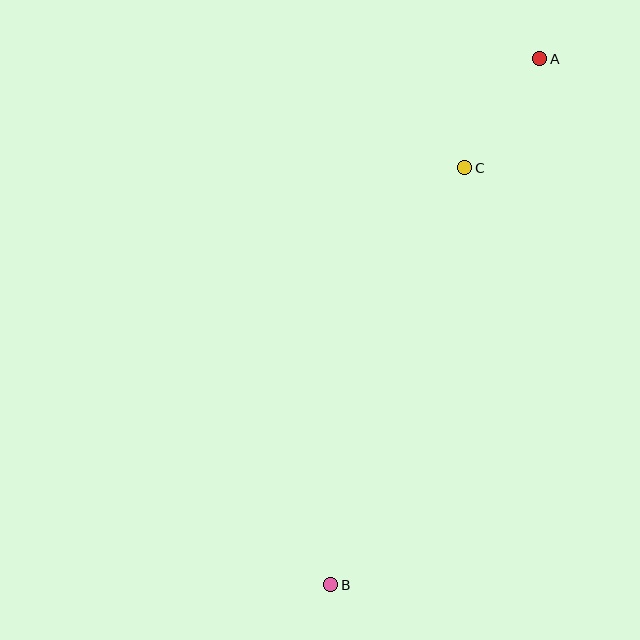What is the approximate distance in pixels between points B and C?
The distance between B and C is approximately 438 pixels.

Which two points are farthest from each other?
Points A and B are farthest from each other.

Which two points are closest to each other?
Points A and C are closest to each other.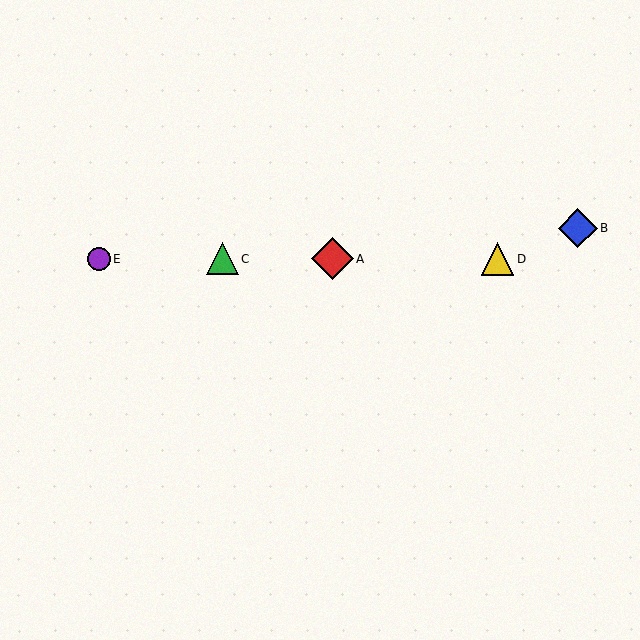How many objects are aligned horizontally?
4 objects (A, C, D, E) are aligned horizontally.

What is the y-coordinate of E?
Object E is at y≈259.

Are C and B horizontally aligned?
No, C is at y≈259 and B is at y≈228.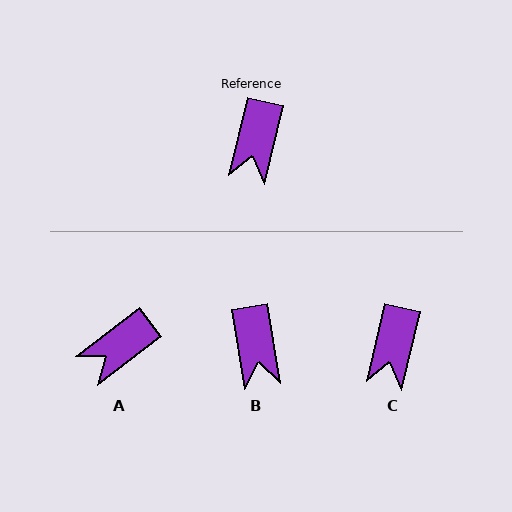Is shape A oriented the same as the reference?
No, it is off by about 39 degrees.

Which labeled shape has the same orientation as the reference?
C.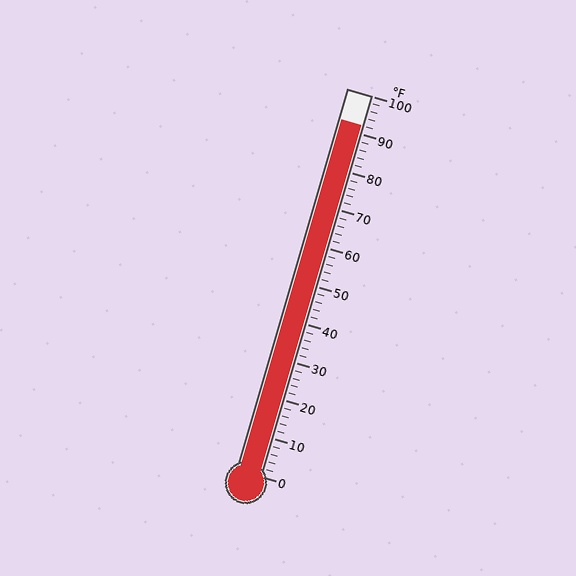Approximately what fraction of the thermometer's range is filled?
The thermometer is filled to approximately 90% of its range.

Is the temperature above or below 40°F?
The temperature is above 40°F.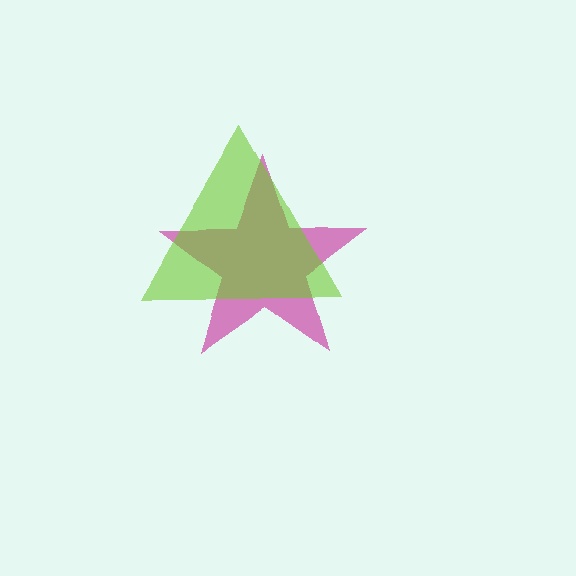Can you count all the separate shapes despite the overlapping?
Yes, there are 2 separate shapes.